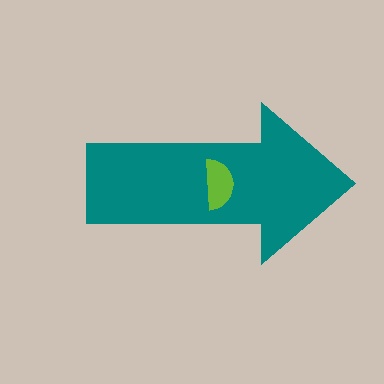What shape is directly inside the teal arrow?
The lime semicircle.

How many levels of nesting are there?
2.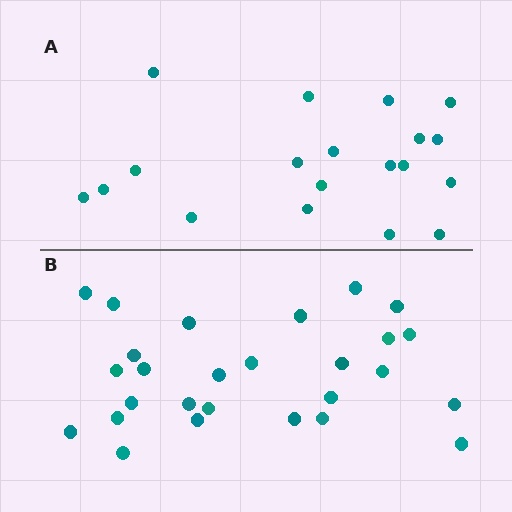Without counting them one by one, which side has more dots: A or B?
Region B (the bottom region) has more dots.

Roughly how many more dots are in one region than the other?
Region B has roughly 8 or so more dots than region A.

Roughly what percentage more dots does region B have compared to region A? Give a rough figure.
About 40% more.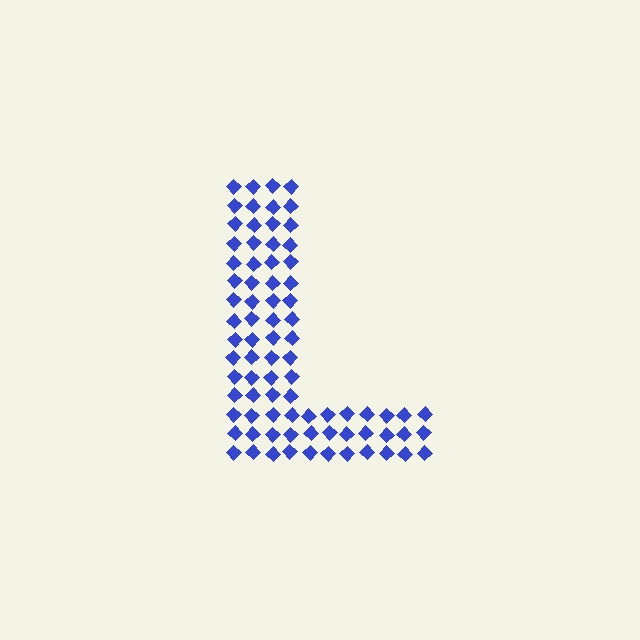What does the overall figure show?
The overall figure shows the letter L.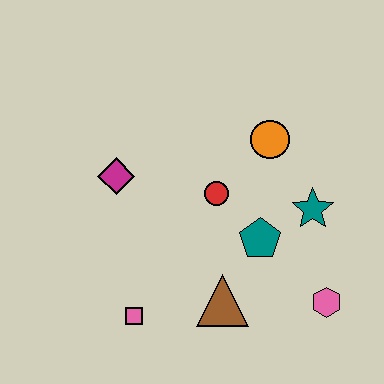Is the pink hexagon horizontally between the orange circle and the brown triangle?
No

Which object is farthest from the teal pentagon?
The magenta diamond is farthest from the teal pentagon.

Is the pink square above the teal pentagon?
No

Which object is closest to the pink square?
The brown triangle is closest to the pink square.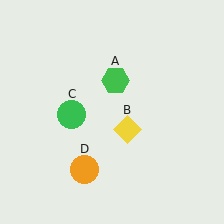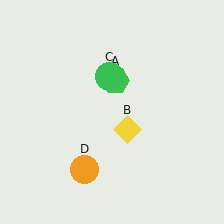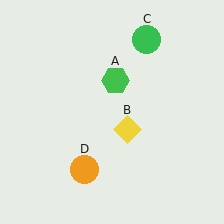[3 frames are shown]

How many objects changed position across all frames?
1 object changed position: green circle (object C).